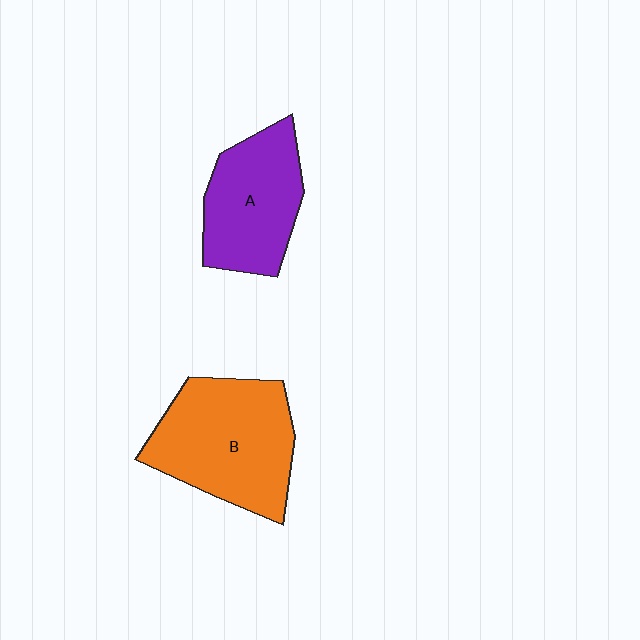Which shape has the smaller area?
Shape A (purple).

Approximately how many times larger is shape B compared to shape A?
Approximately 1.3 times.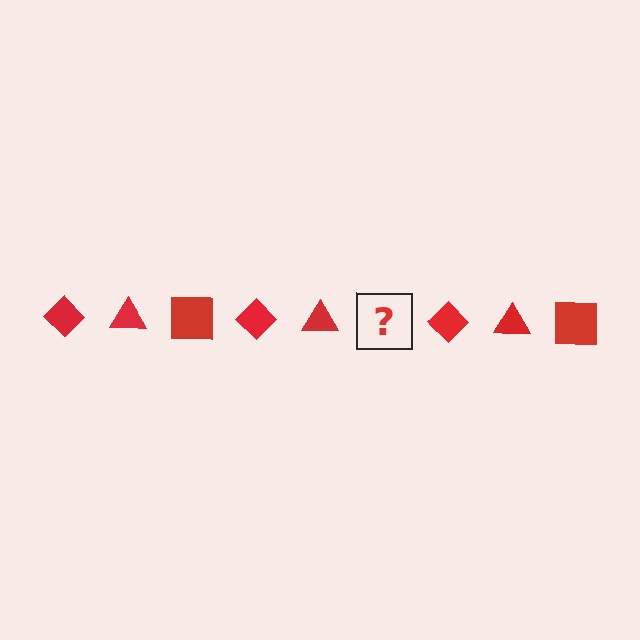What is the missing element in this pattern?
The missing element is a red square.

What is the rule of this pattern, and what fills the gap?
The rule is that the pattern cycles through diamond, triangle, square shapes in red. The gap should be filled with a red square.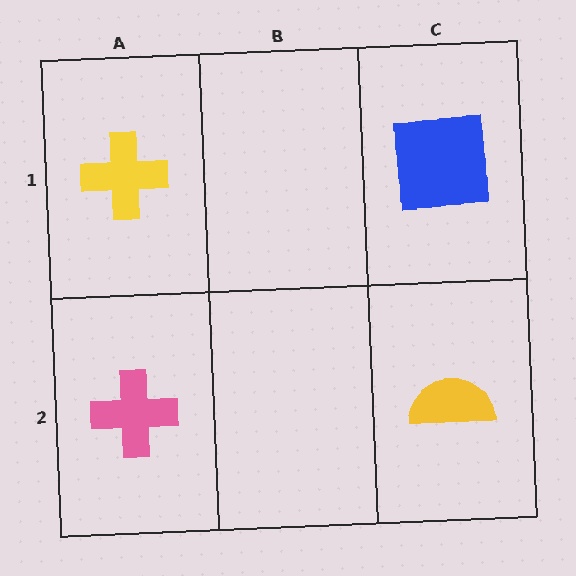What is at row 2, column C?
A yellow semicircle.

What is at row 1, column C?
A blue square.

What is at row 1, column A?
A yellow cross.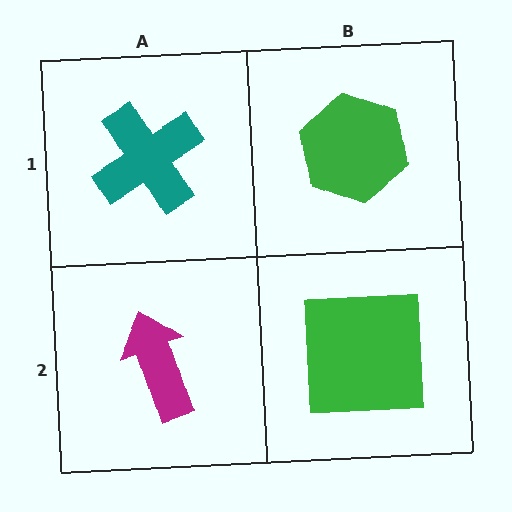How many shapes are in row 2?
2 shapes.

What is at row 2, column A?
A magenta arrow.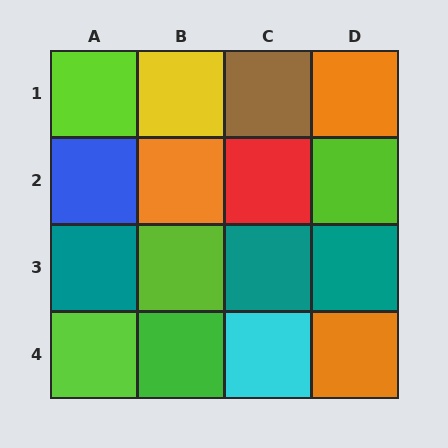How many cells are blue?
1 cell is blue.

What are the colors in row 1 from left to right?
Lime, yellow, brown, orange.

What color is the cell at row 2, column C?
Red.